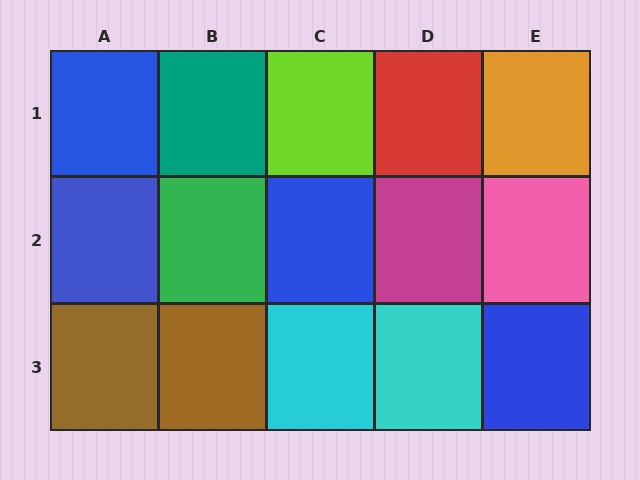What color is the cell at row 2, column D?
Magenta.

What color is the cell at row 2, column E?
Pink.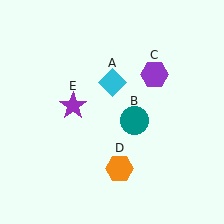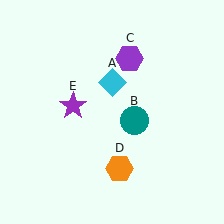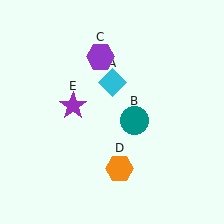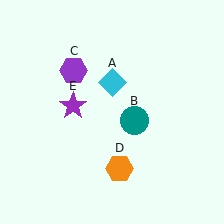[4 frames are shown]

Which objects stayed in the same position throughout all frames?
Cyan diamond (object A) and teal circle (object B) and orange hexagon (object D) and purple star (object E) remained stationary.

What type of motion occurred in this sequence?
The purple hexagon (object C) rotated counterclockwise around the center of the scene.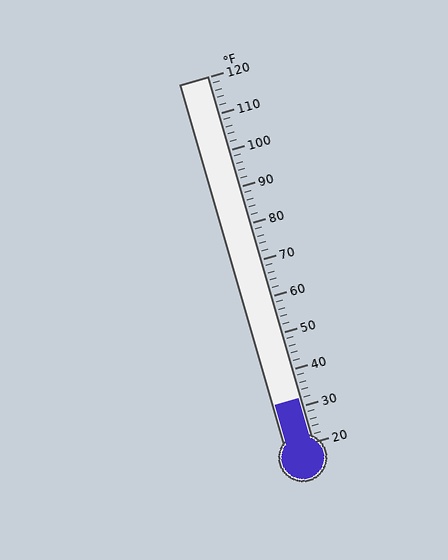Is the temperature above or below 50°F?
The temperature is below 50°F.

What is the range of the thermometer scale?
The thermometer scale ranges from 20°F to 120°F.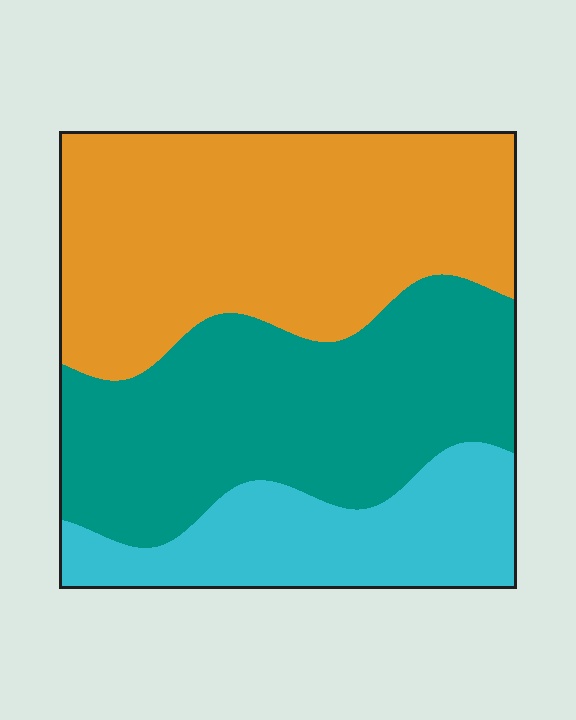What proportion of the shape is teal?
Teal takes up about three eighths (3/8) of the shape.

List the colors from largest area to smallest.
From largest to smallest: orange, teal, cyan.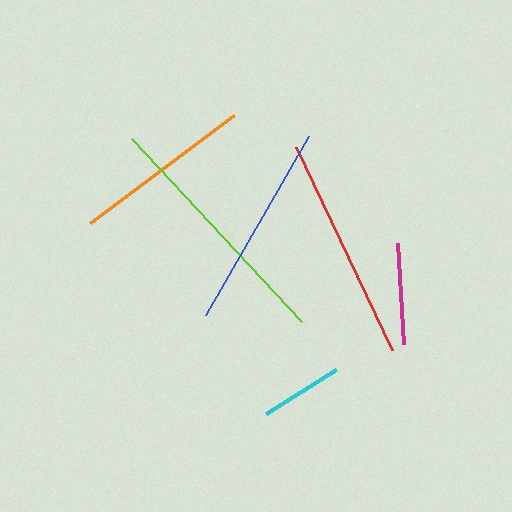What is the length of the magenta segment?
The magenta segment is approximately 100 pixels long.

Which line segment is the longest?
The lime line is the longest at approximately 249 pixels.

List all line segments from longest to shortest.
From longest to shortest: lime, red, blue, orange, magenta, cyan.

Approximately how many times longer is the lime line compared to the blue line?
The lime line is approximately 1.2 times the length of the blue line.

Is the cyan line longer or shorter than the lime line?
The lime line is longer than the cyan line.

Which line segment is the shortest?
The cyan line is the shortest at approximately 82 pixels.